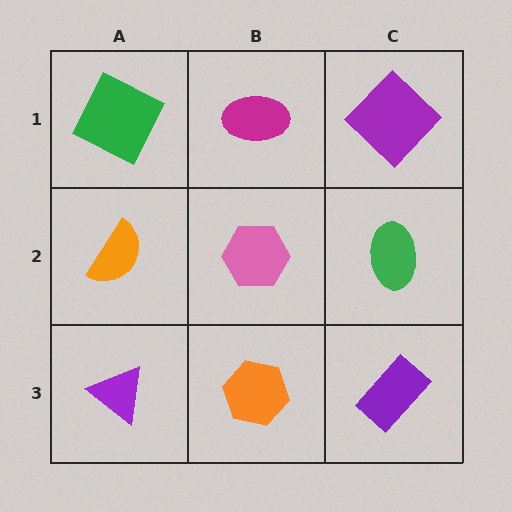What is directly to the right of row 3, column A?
An orange hexagon.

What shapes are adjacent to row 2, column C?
A purple diamond (row 1, column C), a purple rectangle (row 3, column C), a pink hexagon (row 2, column B).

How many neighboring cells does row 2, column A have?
3.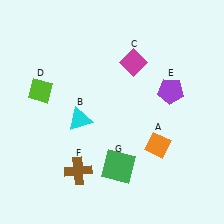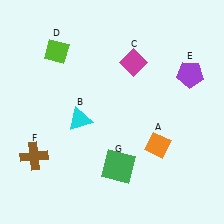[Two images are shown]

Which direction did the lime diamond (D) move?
The lime diamond (D) moved up.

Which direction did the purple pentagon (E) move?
The purple pentagon (E) moved right.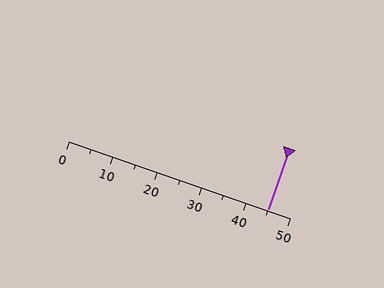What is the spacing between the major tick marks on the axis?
The major ticks are spaced 10 apart.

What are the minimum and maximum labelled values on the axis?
The axis runs from 0 to 50.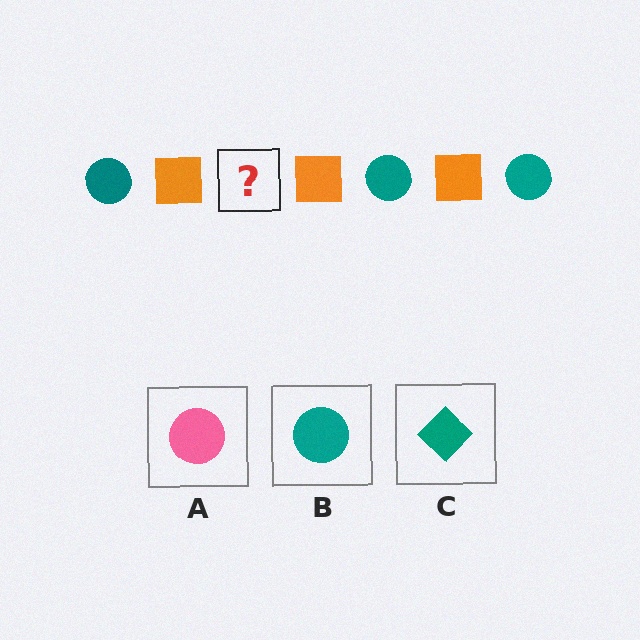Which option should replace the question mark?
Option B.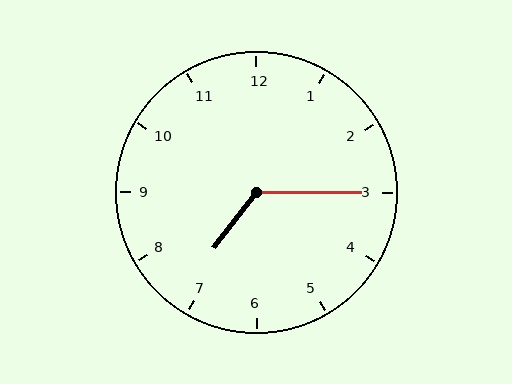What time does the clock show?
7:15.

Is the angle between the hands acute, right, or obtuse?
It is obtuse.